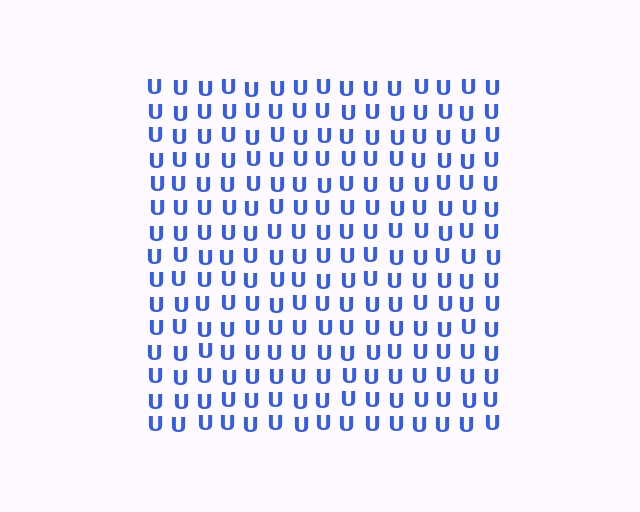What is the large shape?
The large shape is a square.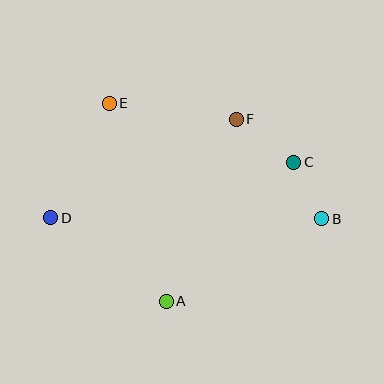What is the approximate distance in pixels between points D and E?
The distance between D and E is approximately 128 pixels.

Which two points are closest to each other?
Points B and C are closest to each other.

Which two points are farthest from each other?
Points B and D are farthest from each other.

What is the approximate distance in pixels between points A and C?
The distance between A and C is approximately 189 pixels.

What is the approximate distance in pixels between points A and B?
The distance between A and B is approximately 177 pixels.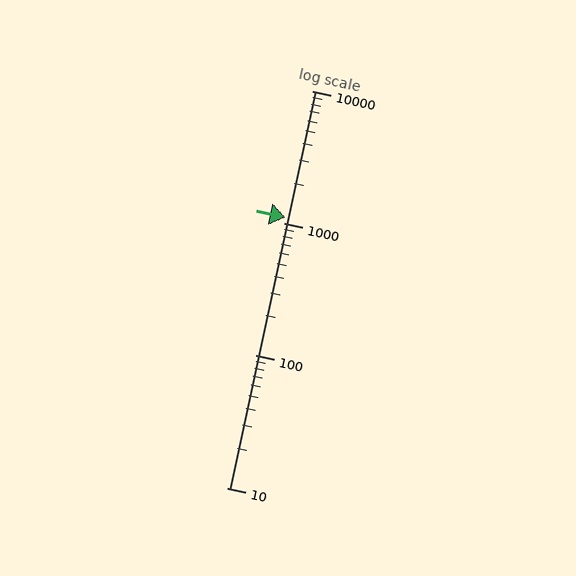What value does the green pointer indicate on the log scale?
The pointer indicates approximately 1100.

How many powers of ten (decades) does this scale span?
The scale spans 3 decades, from 10 to 10000.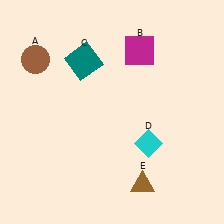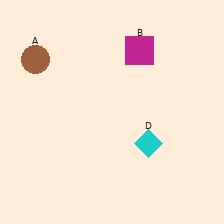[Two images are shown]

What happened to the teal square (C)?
The teal square (C) was removed in Image 2. It was in the top-left area of Image 1.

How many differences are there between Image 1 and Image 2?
There are 2 differences between the two images.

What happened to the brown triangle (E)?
The brown triangle (E) was removed in Image 2. It was in the bottom-right area of Image 1.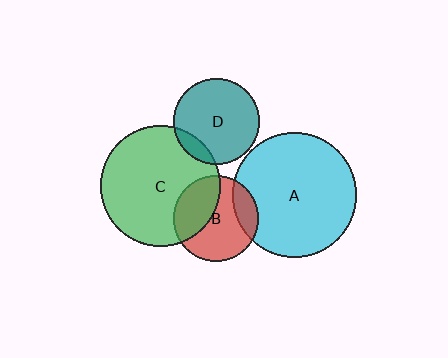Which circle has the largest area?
Circle A (cyan).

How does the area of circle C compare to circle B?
Approximately 2.0 times.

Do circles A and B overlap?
Yes.